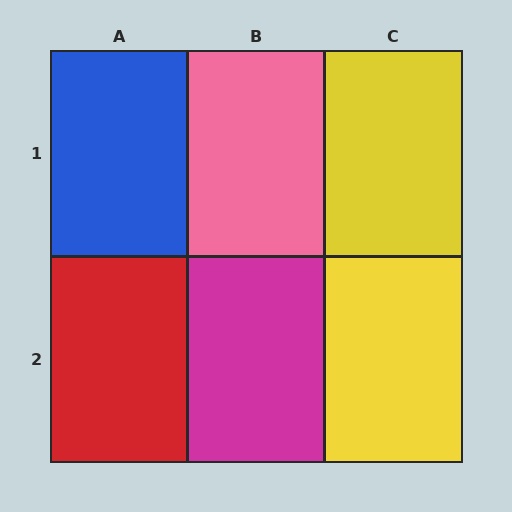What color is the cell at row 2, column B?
Magenta.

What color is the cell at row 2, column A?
Red.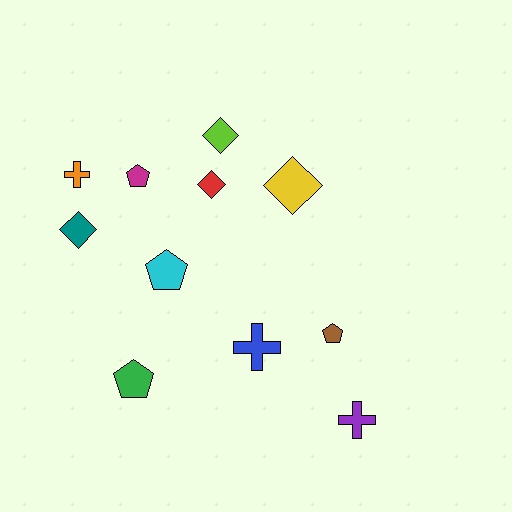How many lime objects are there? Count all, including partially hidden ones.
There is 1 lime object.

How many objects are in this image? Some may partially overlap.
There are 11 objects.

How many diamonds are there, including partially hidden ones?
There are 4 diamonds.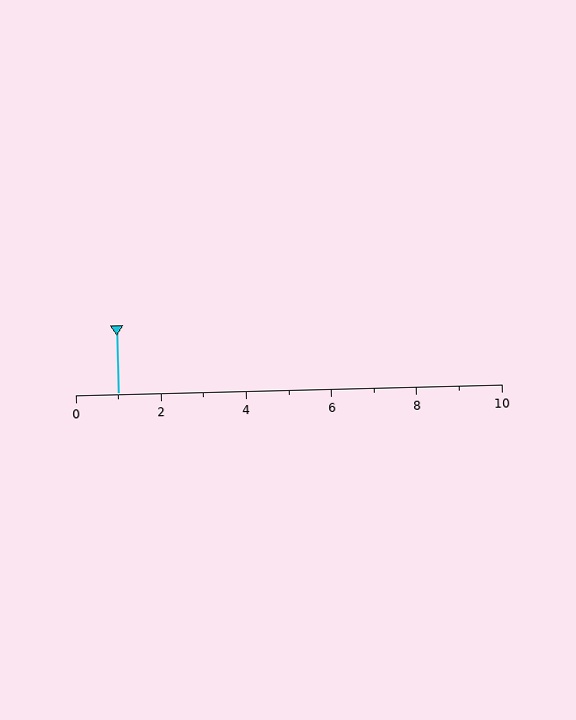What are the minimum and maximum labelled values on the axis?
The axis runs from 0 to 10.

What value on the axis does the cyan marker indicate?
The marker indicates approximately 1.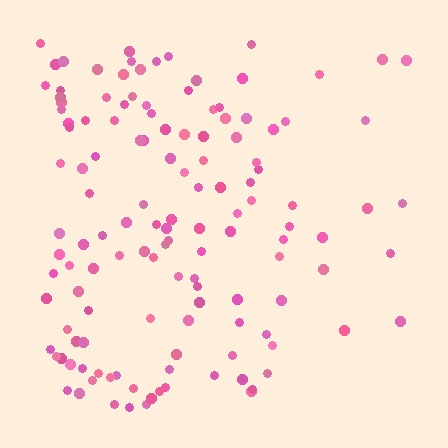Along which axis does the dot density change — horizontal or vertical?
Horizontal.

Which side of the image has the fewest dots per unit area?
The right.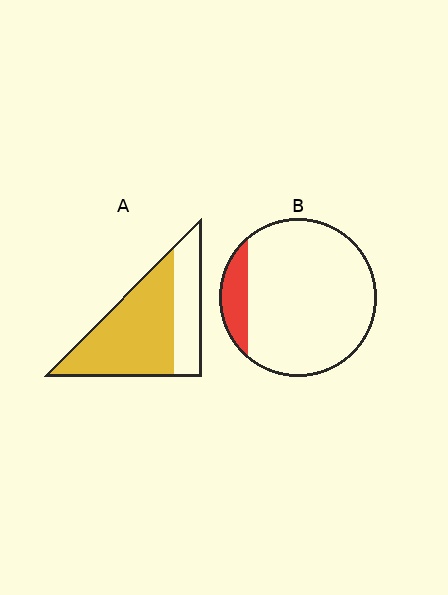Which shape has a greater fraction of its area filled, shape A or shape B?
Shape A.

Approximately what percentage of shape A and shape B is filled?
A is approximately 70% and B is approximately 15%.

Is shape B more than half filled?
No.